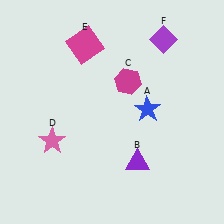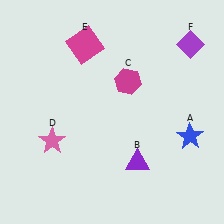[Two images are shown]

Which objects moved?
The objects that moved are: the blue star (A), the purple diamond (F).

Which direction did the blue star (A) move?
The blue star (A) moved right.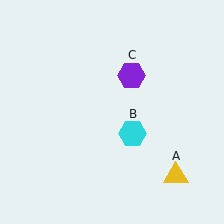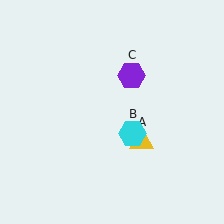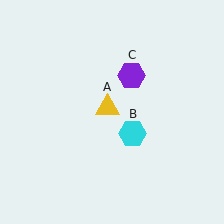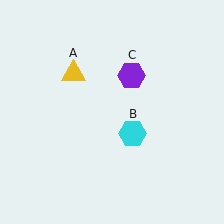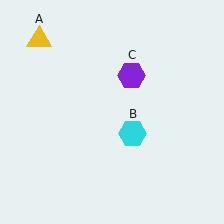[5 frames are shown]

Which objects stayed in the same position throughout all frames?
Cyan hexagon (object B) and purple hexagon (object C) remained stationary.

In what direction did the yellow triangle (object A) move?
The yellow triangle (object A) moved up and to the left.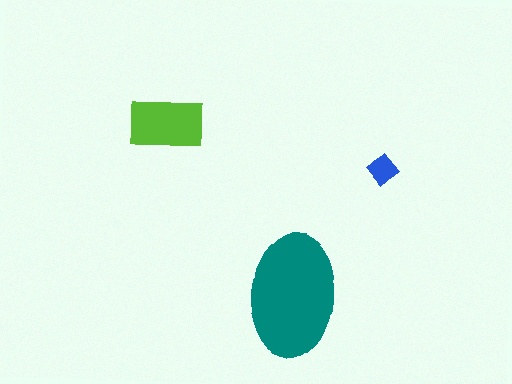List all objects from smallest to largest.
The blue diamond, the lime rectangle, the teal ellipse.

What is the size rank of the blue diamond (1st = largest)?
3rd.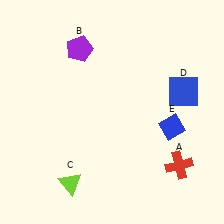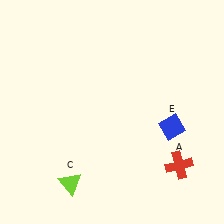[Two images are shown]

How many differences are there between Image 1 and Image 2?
There are 2 differences between the two images.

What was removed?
The purple pentagon (B), the blue square (D) were removed in Image 2.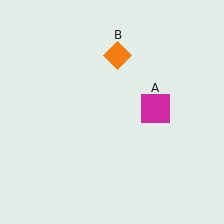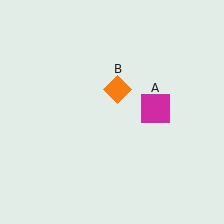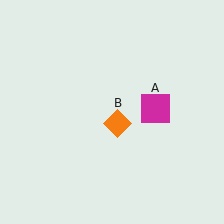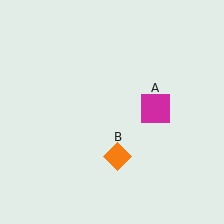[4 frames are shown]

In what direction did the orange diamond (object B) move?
The orange diamond (object B) moved down.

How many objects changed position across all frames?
1 object changed position: orange diamond (object B).